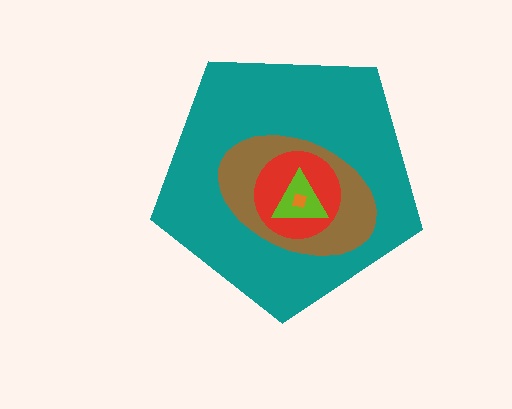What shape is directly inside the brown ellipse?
The red circle.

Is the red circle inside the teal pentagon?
Yes.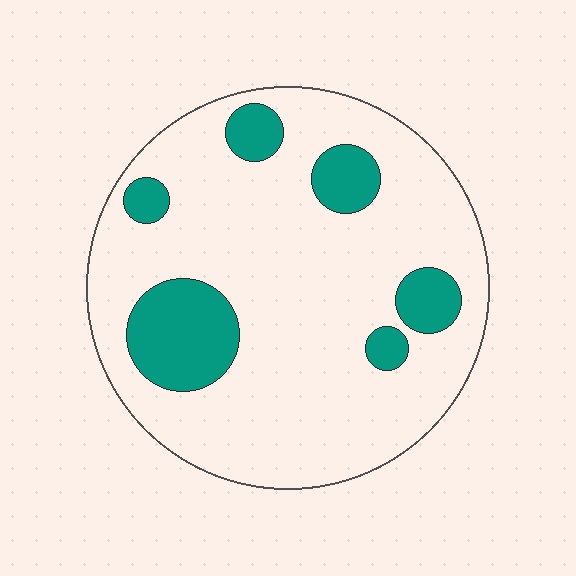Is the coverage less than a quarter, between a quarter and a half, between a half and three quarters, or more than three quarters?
Less than a quarter.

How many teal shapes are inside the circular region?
6.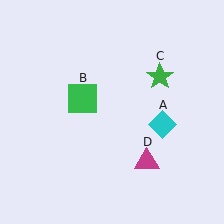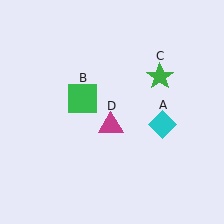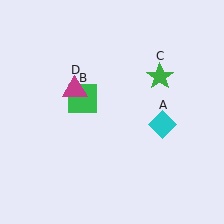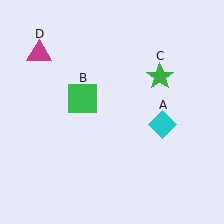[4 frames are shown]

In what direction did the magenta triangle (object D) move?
The magenta triangle (object D) moved up and to the left.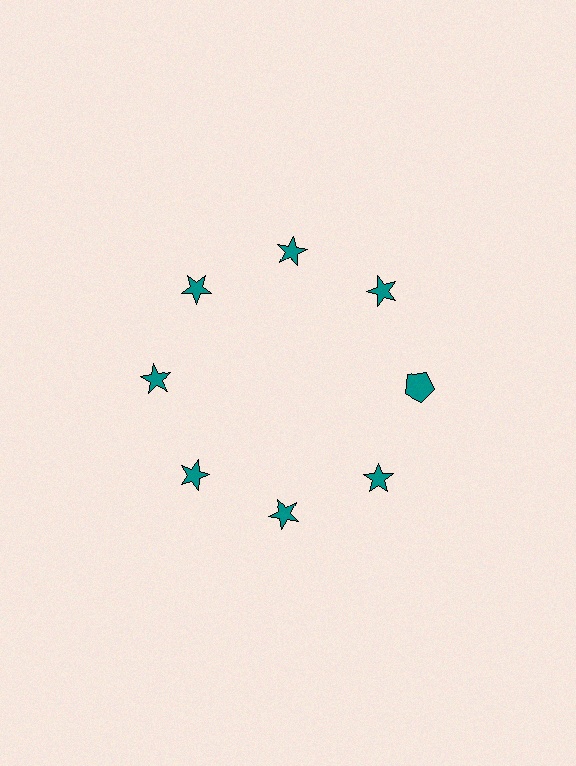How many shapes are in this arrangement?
There are 8 shapes arranged in a ring pattern.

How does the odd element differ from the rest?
It has a different shape: pentagon instead of star.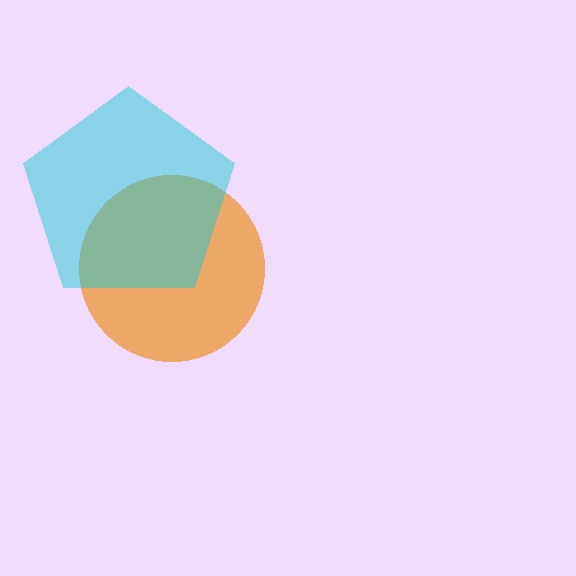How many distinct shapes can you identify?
There are 2 distinct shapes: an orange circle, a cyan pentagon.